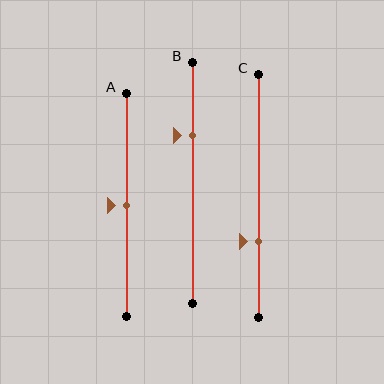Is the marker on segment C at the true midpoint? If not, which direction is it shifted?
No, the marker on segment C is shifted downward by about 19% of the segment length.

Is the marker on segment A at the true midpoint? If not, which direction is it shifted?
Yes, the marker on segment A is at the true midpoint.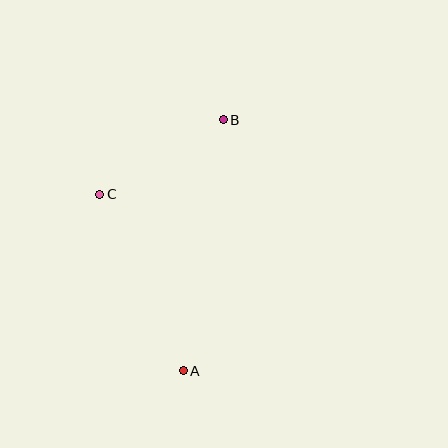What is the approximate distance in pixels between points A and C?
The distance between A and C is approximately 195 pixels.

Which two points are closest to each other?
Points B and C are closest to each other.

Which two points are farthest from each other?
Points A and B are farthest from each other.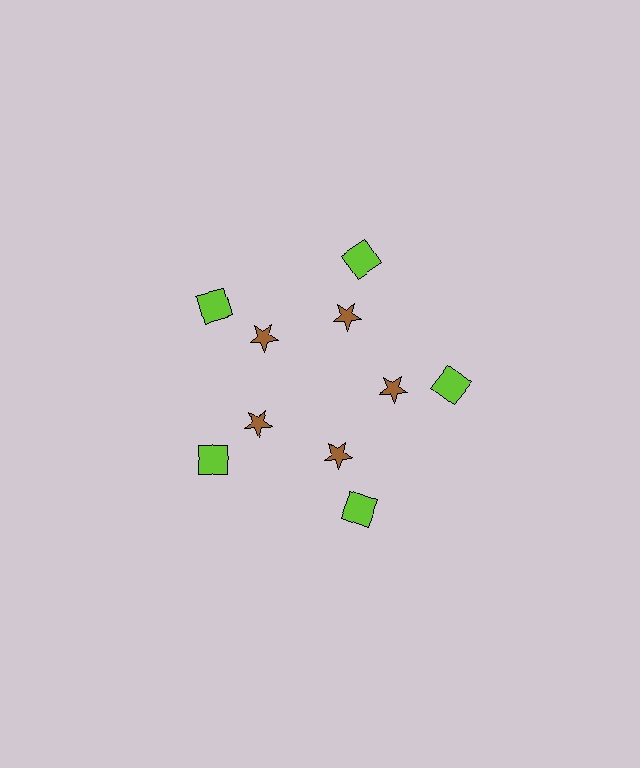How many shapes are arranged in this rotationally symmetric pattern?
There are 10 shapes, arranged in 5 groups of 2.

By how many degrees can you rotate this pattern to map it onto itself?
The pattern maps onto itself every 72 degrees of rotation.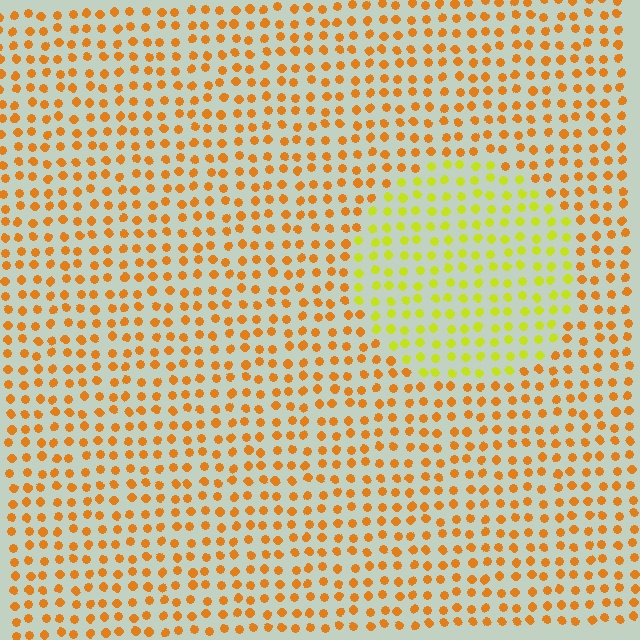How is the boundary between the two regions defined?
The boundary is defined purely by a slight shift in hue (about 39 degrees). Spacing, size, and orientation are identical on both sides.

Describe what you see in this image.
The image is filled with small orange elements in a uniform arrangement. A circle-shaped region is visible where the elements are tinted to a slightly different hue, forming a subtle color boundary.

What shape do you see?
I see a circle.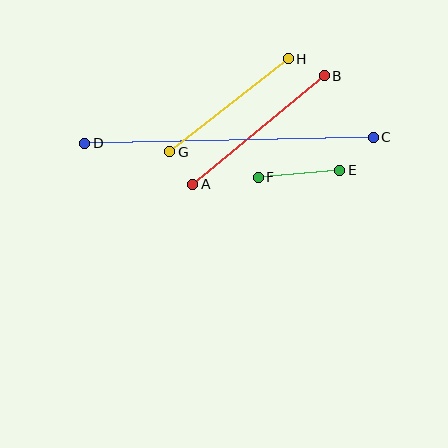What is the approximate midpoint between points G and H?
The midpoint is at approximately (229, 105) pixels.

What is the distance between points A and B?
The distance is approximately 171 pixels.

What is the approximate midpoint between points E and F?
The midpoint is at approximately (299, 174) pixels.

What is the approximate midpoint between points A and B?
The midpoint is at approximately (259, 130) pixels.